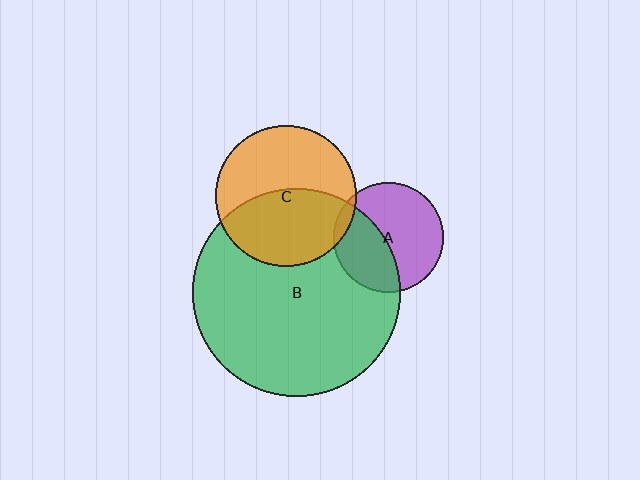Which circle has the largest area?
Circle B (green).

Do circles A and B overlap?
Yes.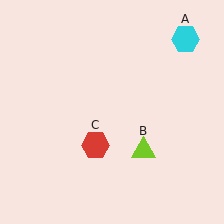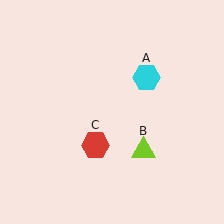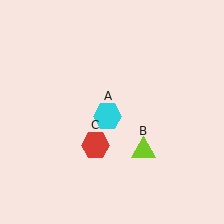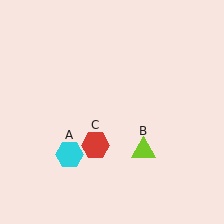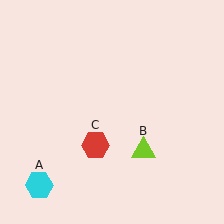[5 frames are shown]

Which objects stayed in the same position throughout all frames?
Lime triangle (object B) and red hexagon (object C) remained stationary.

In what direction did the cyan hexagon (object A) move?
The cyan hexagon (object A) moved down and to the left.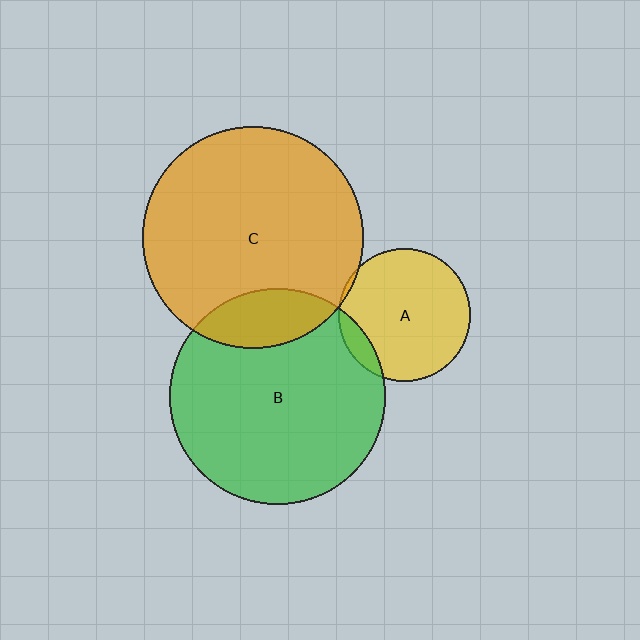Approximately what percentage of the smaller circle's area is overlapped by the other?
Approximately 10%.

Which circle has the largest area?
Circle C (orange).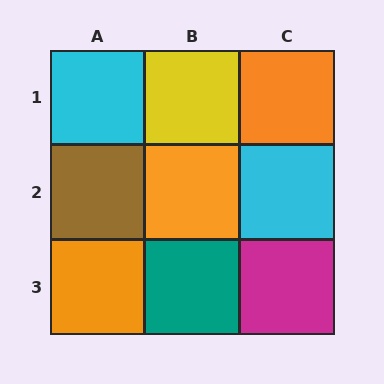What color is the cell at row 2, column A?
Brown.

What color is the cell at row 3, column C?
Magenta.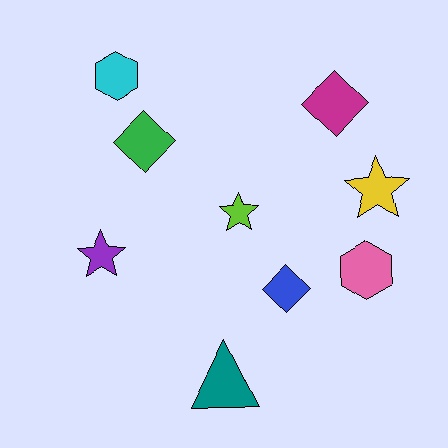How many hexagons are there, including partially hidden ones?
There are 2 hexagons.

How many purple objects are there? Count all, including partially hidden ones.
There is 1 purple object.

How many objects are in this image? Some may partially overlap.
There are 9 objects.